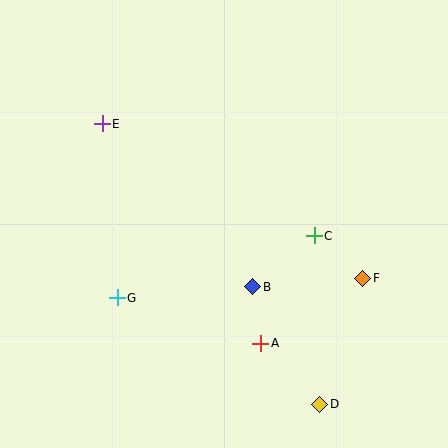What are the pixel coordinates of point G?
Point G is at (117, 298).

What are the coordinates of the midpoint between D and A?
The midpoint between D and A is at (290, 374).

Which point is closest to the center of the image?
Point B at (253, 287) is closest to the center.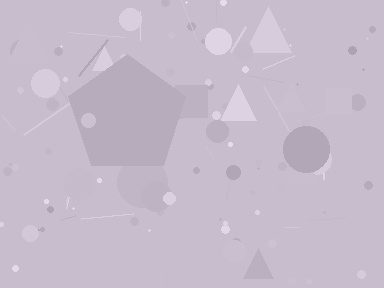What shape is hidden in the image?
A pentagon is hidden in the image.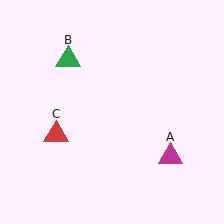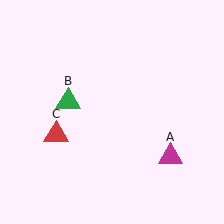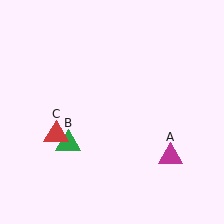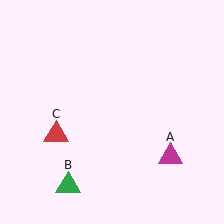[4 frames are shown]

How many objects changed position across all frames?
1 object changed position: green triangle (object B).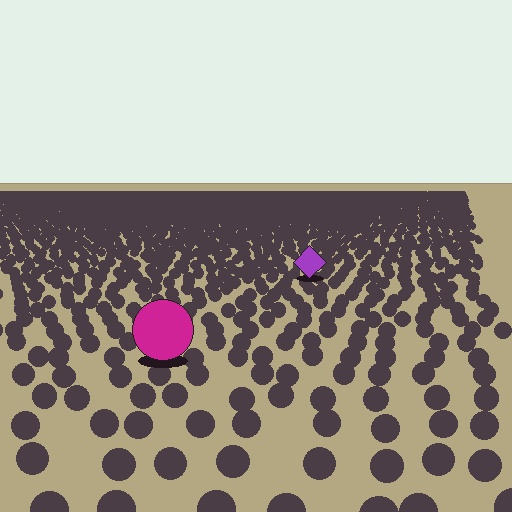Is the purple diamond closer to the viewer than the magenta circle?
No. The magenta circle is closer — you can tell from the texture gradient: the ground texture is coarser near it.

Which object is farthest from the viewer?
The purple diamond is farthest from the viewer. It appears smaller and the ground texture around it is denser.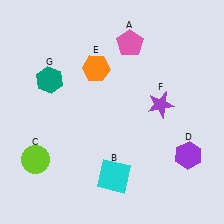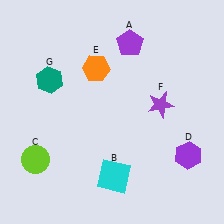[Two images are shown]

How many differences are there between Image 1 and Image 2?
There is 1 difference between the two images.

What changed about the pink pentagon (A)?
In Image 1, A is pink. In Image 2, it changed to purple.